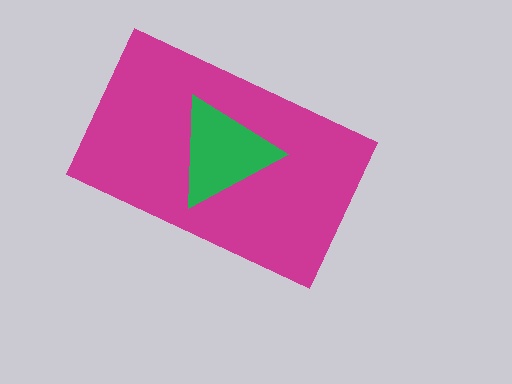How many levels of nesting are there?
2.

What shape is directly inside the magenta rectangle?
The green triangle.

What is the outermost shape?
The magenta rectangle.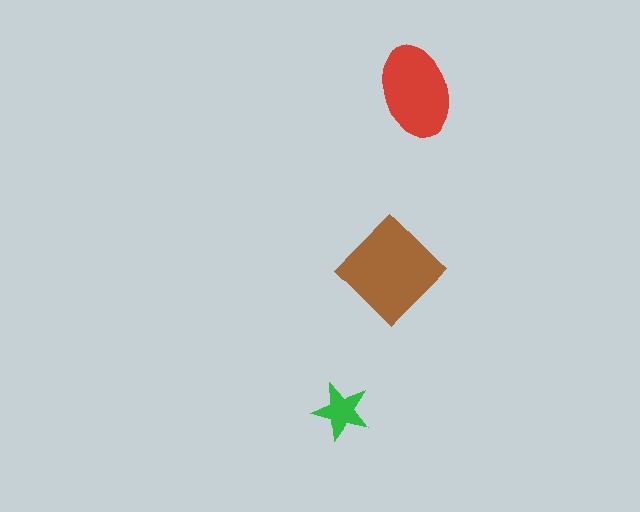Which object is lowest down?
The green star is bottommost.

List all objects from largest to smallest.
The brown diamond, the red ellipse, the green star.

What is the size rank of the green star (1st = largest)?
3rd.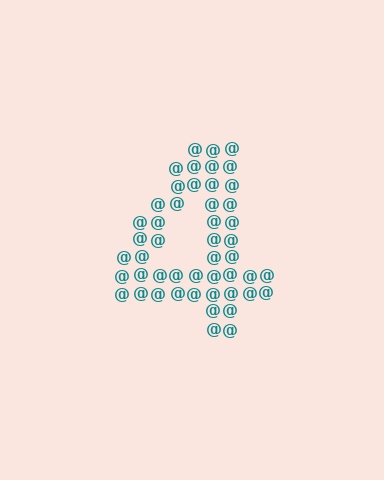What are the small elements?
The small elements are at signs.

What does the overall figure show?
The overall figure shows the digit 4.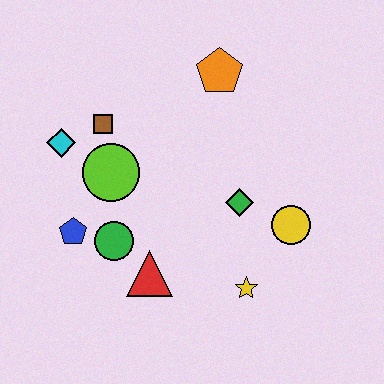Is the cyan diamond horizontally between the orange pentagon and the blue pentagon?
No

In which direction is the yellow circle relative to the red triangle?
The yellow circle is to the right of the red triangle.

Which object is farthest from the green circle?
The orange pentagon is farthest from the green circle.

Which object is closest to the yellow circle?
The green diamond is closest to the yellow circle.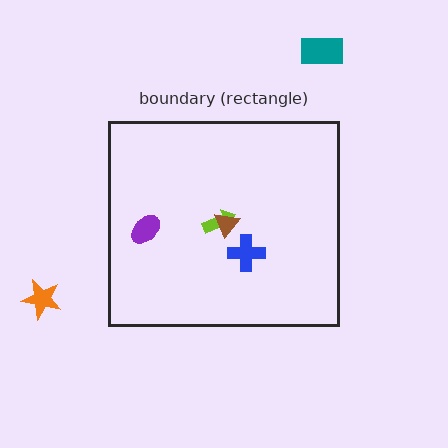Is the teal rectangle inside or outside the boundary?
Outside.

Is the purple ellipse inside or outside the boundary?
Inside.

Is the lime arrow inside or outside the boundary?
Inside.